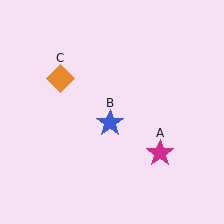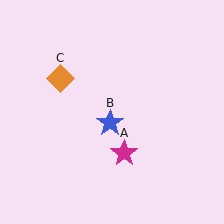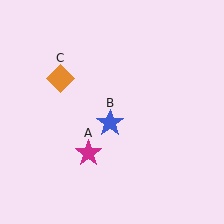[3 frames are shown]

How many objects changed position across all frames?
1 object changed position: magenta star (object A).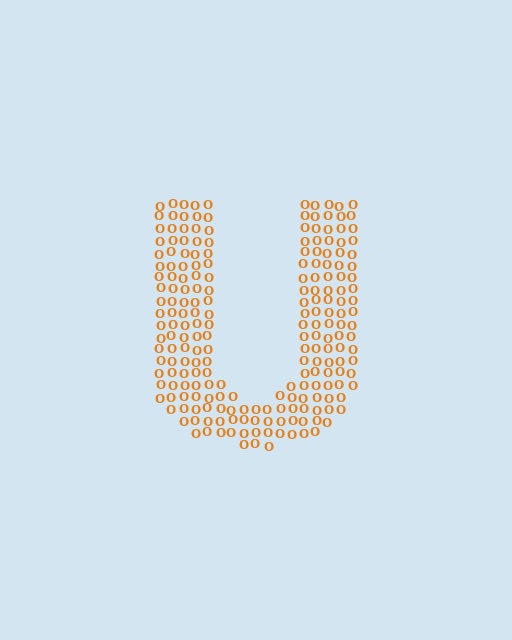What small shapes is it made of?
It is made of small letter O's.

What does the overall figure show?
The overall figure shows the letter U.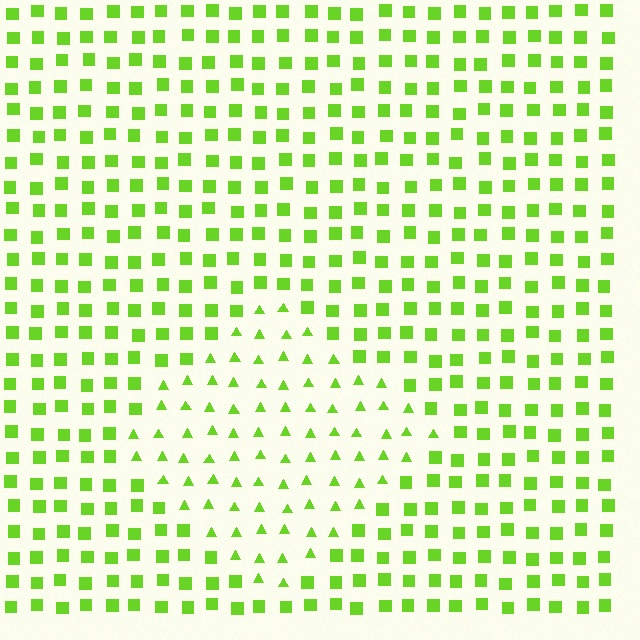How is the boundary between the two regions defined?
The boundary is defined by a change in element shape: triangles inside vs. squares outside. All elements share the same color and spacing.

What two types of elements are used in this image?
The image uses triangles inside the diamond region and squares outside it.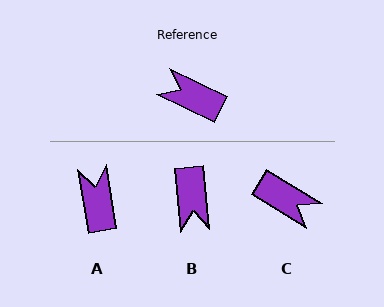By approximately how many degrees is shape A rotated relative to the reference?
Approximately 55 degrees clockwise.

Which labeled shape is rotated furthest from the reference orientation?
C, about 175 degrees away.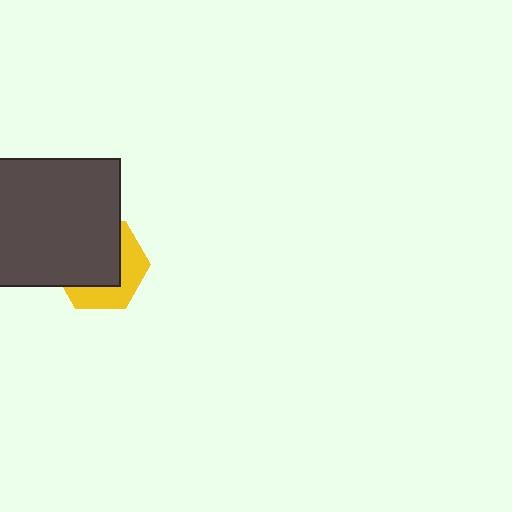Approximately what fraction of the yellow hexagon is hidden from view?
Roughly 61% of the yellow hexagon is hidden behind the dark gray square.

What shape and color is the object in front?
The object in front is a dark gray square.